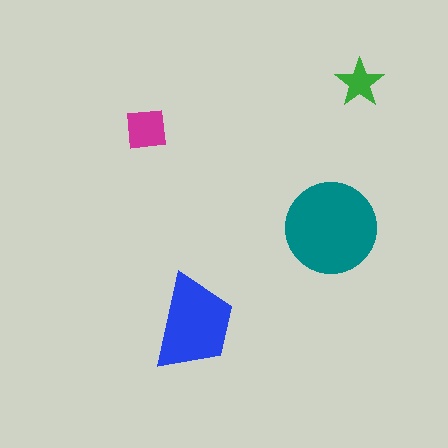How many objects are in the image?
There are 4 objects in the image.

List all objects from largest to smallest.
The teal circle, the blue trapezoid, the magenta square, the green star.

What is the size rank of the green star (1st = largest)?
4th.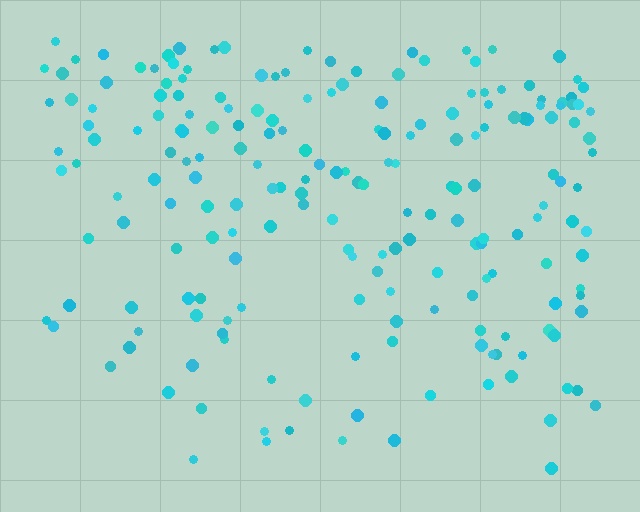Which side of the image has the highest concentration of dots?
The top.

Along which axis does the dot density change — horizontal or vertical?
Vertical.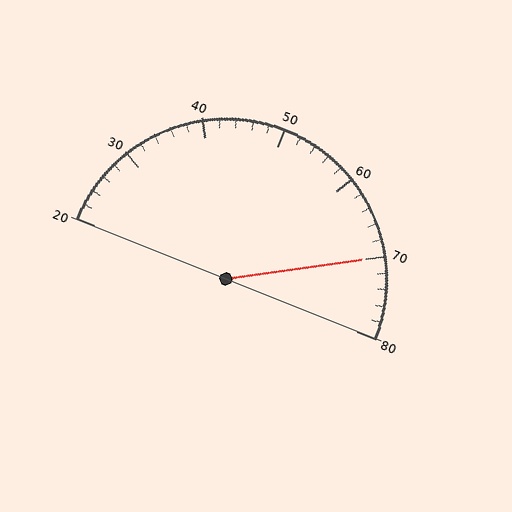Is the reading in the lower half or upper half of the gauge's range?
The reading is in the upper half of the range (20 to 80).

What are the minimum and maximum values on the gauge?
The gauge ranges from 20 to 80.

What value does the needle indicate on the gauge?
The needle indicates approximately 70.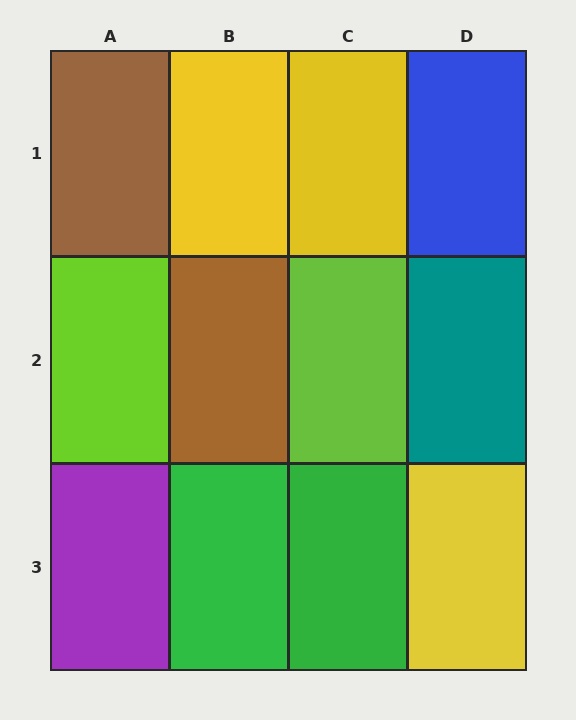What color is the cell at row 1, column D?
Blue.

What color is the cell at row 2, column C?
Lime.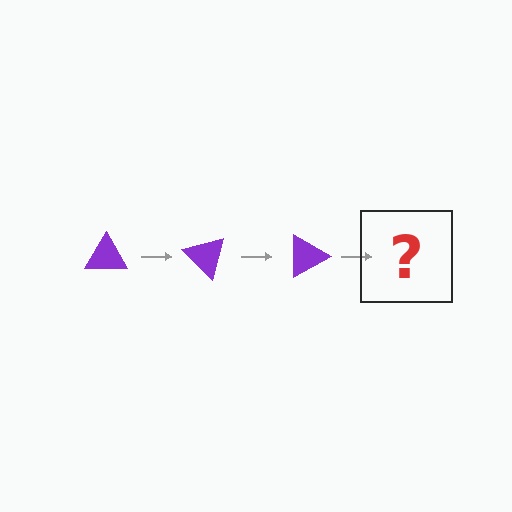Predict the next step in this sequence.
The next step is a purple triangle rotated 135 degrees.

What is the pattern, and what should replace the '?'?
The pattern is that the triangle rotates 45 degrees each step. The '?' should be a purple triangle rotated 135 degrees.